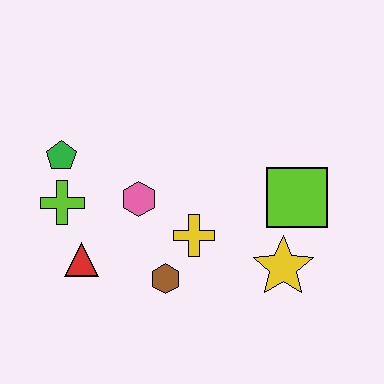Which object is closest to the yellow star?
The lime square is closest to the yellow star.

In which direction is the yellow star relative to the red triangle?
The yellow star is to the right of the red triangle.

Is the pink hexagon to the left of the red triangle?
No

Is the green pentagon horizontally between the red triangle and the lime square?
No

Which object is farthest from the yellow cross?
The green pentagon is farthest from the yellow cross.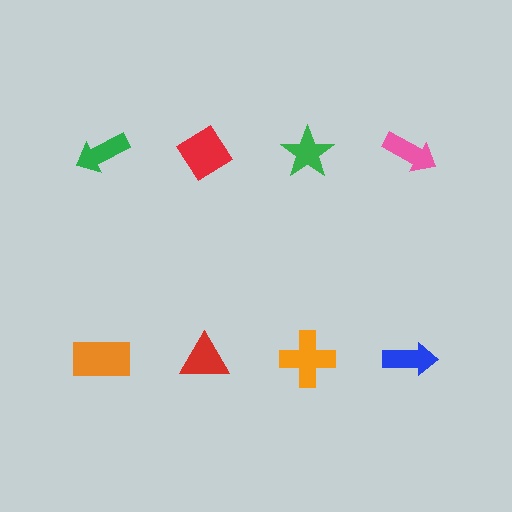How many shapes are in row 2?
4 shapes.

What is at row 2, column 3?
An orange cross.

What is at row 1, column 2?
A red diamond.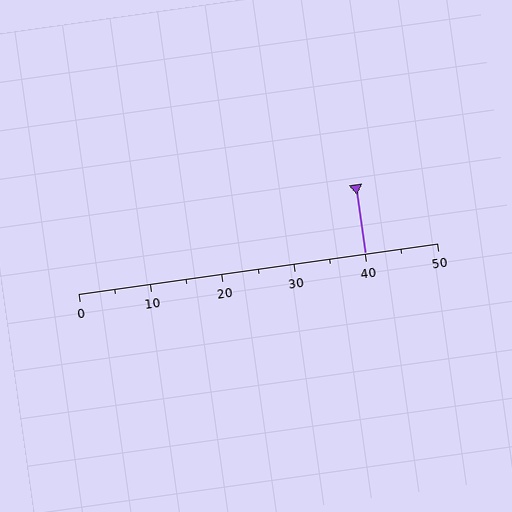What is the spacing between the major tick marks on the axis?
The major ticks are spaced 10 apart.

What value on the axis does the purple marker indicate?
The marker indicates approximately 40.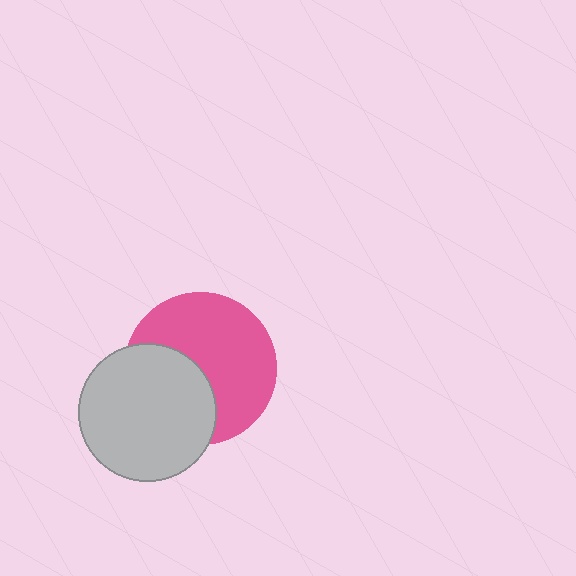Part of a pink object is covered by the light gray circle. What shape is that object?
It is a circle.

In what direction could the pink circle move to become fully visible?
The pink circle could move toward the upper-right. That would shift it out from behind the light gray circle entirely.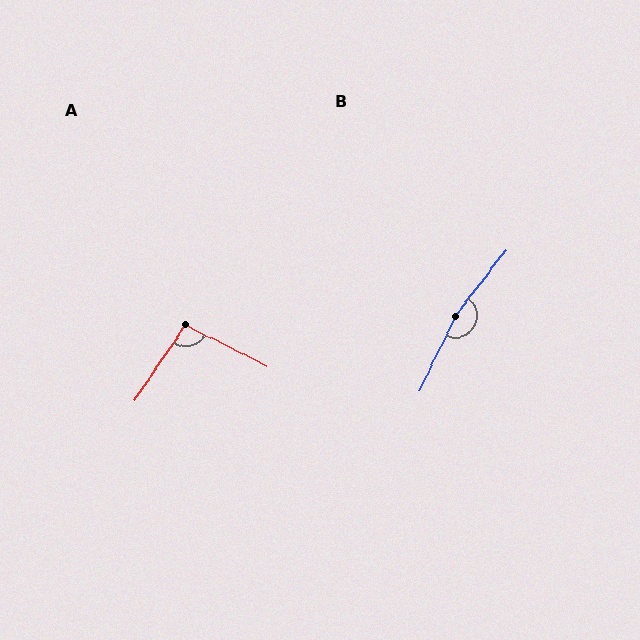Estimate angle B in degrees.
Approximately 168 degrees.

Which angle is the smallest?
A, at approximately 97 degrees.